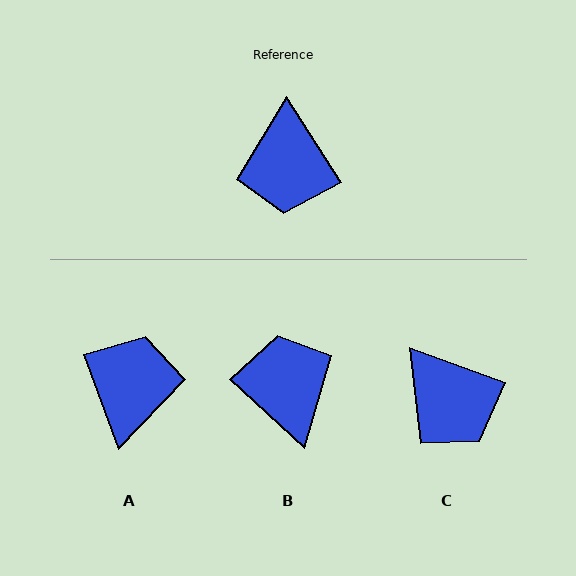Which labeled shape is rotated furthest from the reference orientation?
A, about 168 degrees away.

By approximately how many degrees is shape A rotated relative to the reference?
Approximately 168 degrees counter-clockwise.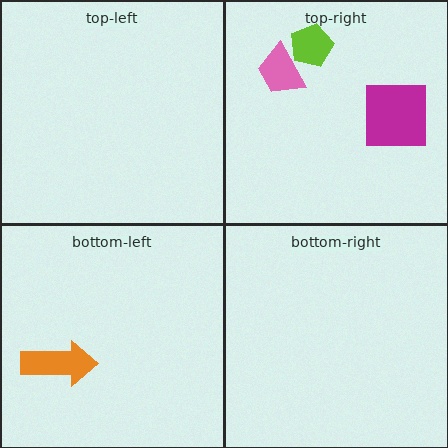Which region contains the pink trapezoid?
The top-right region.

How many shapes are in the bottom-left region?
1.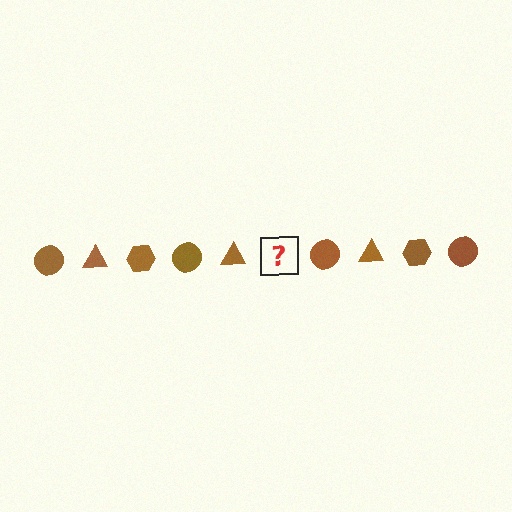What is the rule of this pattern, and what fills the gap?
The rule is that the pattern cycles through circle, triangle, hexagon shapes in brown. The gap should be filled with a brown hexagon.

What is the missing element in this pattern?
The missing element is a brown hexagon.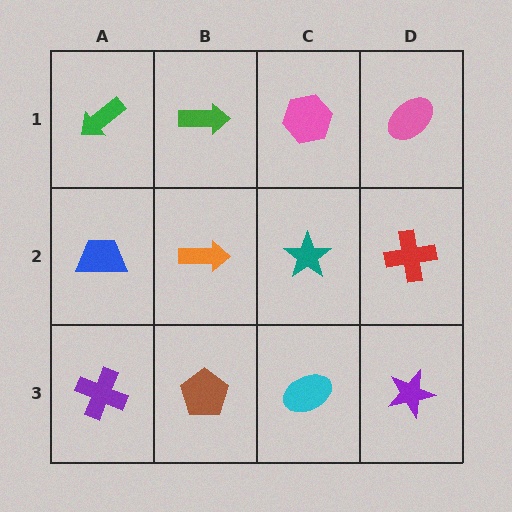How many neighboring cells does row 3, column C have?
3.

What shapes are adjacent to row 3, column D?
A red cross (row 2, column D), a cyan ellipse (row 3, column C).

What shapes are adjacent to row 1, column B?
An orange arrow (row 2, column B), a green arrow (row 1, column A), a pink hexagon (row 1, column C).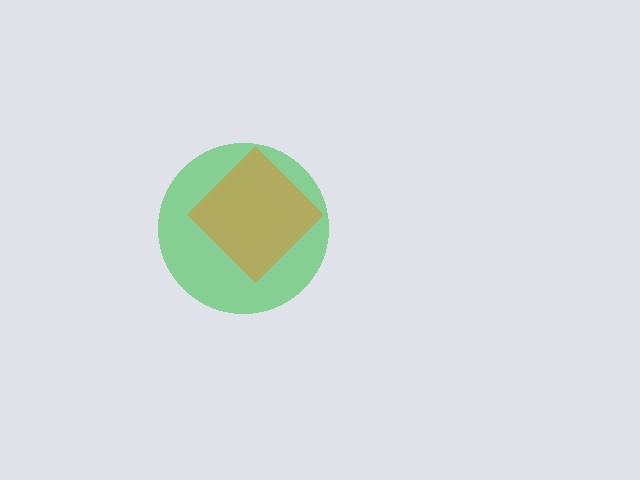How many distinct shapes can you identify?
There are 2 distinct shapes: a green circle, an orange diamond.